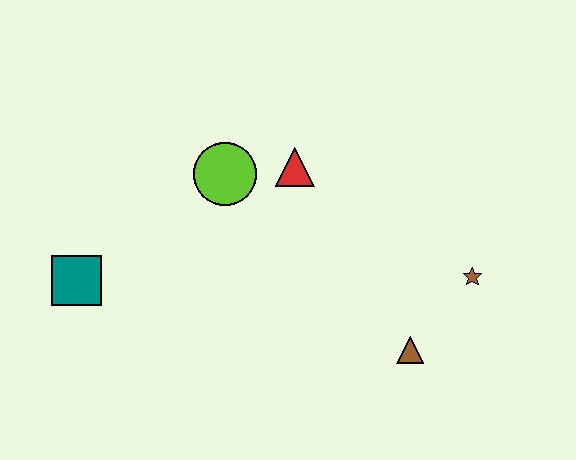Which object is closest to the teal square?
The lime circle is closest to the teal square.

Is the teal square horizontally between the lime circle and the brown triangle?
No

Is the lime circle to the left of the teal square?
No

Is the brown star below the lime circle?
Yes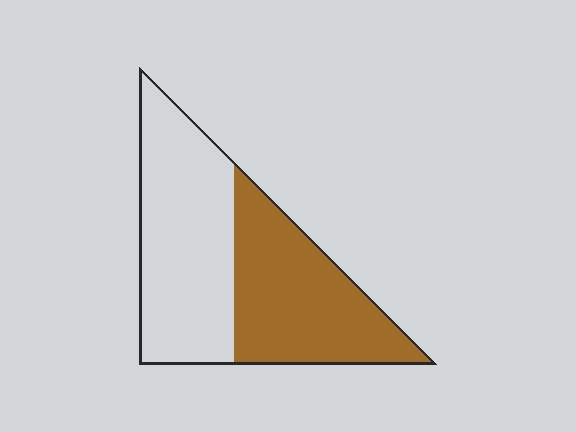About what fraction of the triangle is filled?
About one half (1/2).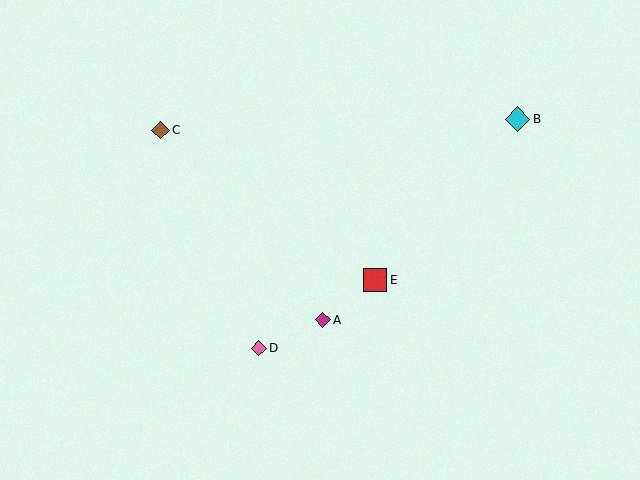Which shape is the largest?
The cyan diamond (labeled B) is the largest.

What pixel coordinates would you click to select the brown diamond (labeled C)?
Click at (161, 130) to select the brown diamond C.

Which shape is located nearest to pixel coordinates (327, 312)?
The magenta diamond (labeled A) at (323, 320) is nearest to that location.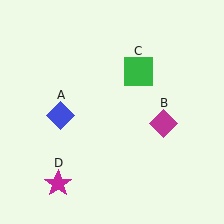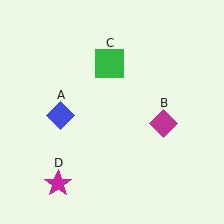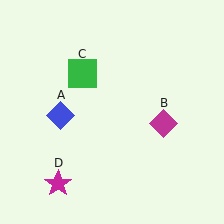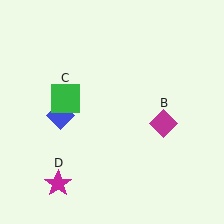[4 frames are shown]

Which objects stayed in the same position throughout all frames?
Blue diamond (object A) and magenta diamond (object B) and magenta star (object D) remained stationary.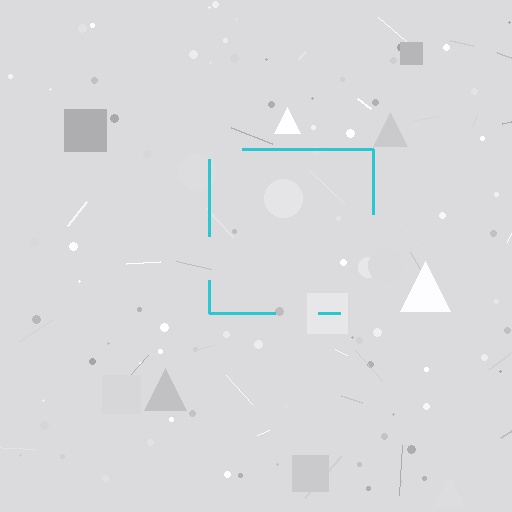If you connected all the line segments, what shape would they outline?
They would outline a square.